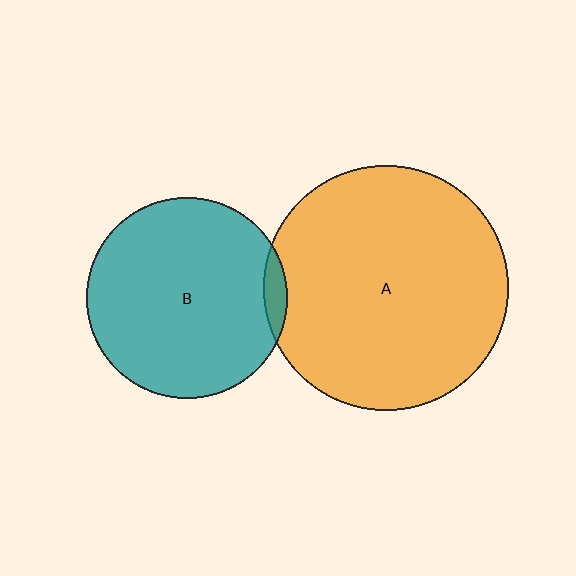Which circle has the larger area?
Circle A (orange).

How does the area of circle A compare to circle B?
Approximately 1.5 times.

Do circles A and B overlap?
Yes.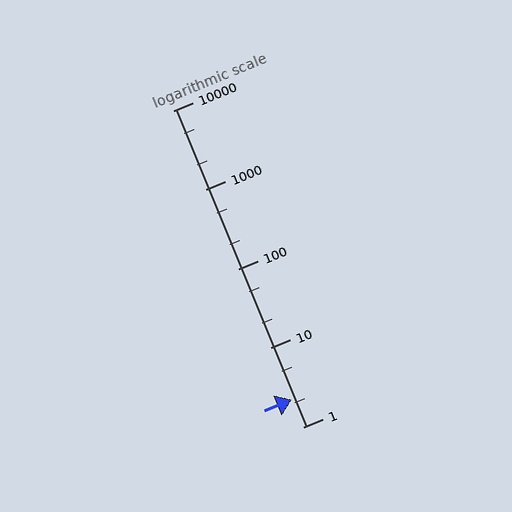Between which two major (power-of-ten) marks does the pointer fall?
The pointer is between 1 and 10.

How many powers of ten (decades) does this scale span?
The scale spans 4 decades, from 1 to 10000.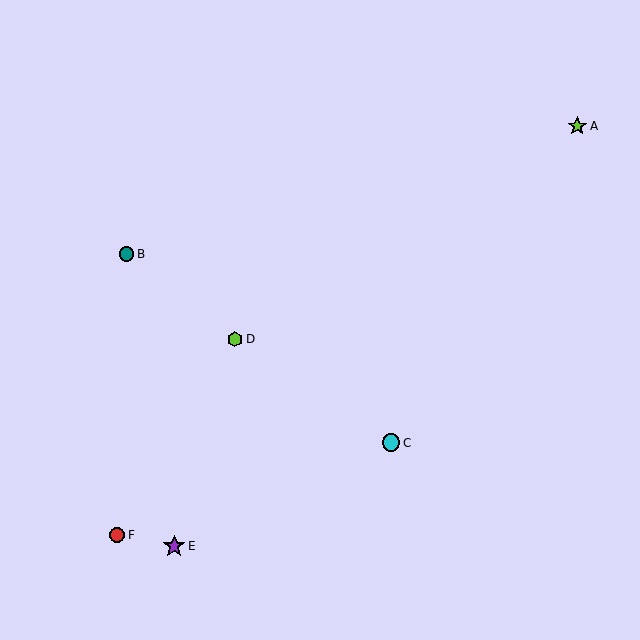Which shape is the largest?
The purple star (labeled E) is the largest.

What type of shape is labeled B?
Shape B is a teal circle.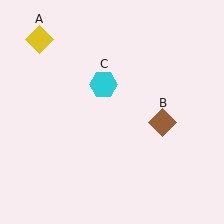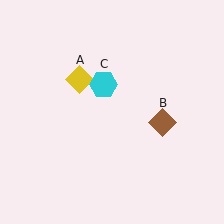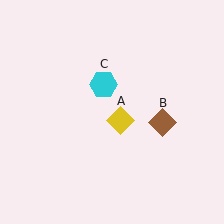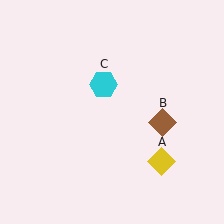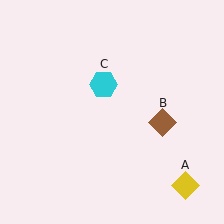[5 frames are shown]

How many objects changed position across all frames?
1 object changed position: yellow diamond (object A).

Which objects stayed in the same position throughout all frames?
Brown diamond (object B) and cyan hexagon (object C) remained stationary.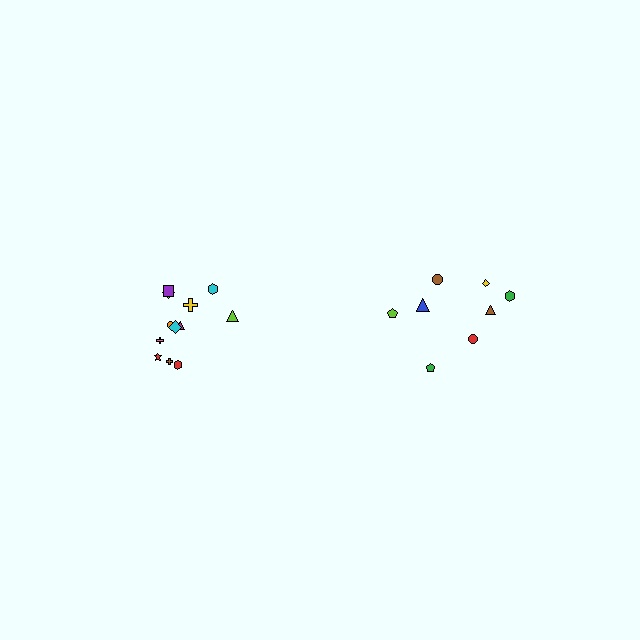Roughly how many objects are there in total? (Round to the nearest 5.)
Roughly 20 objects in total.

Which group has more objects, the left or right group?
The left group.